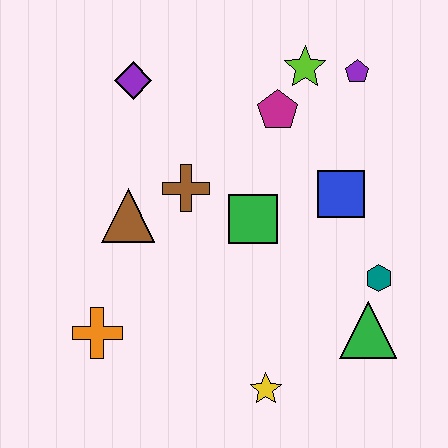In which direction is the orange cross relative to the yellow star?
The orange cross is to the left of the yellow star.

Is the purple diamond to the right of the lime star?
No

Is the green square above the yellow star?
Yes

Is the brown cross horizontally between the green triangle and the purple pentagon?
No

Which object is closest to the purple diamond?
The brown cross is closest to the purple diamond.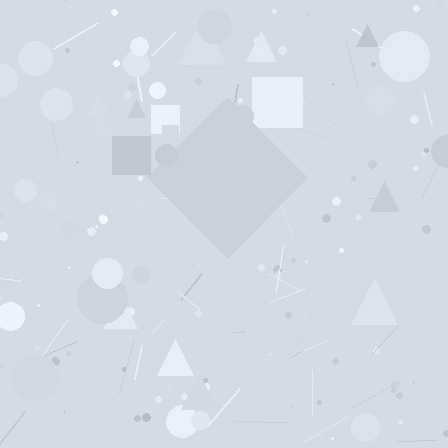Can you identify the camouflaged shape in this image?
The camouflaged shape is a diamond.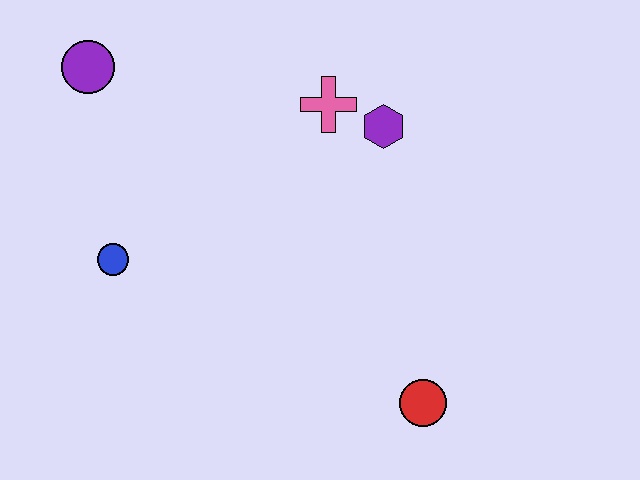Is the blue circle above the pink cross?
No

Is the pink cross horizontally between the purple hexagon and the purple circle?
Yes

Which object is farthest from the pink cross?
The red circle is farthest from the pink cross.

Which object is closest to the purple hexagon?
The pink cross is closest to the purple hexagon.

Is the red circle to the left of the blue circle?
No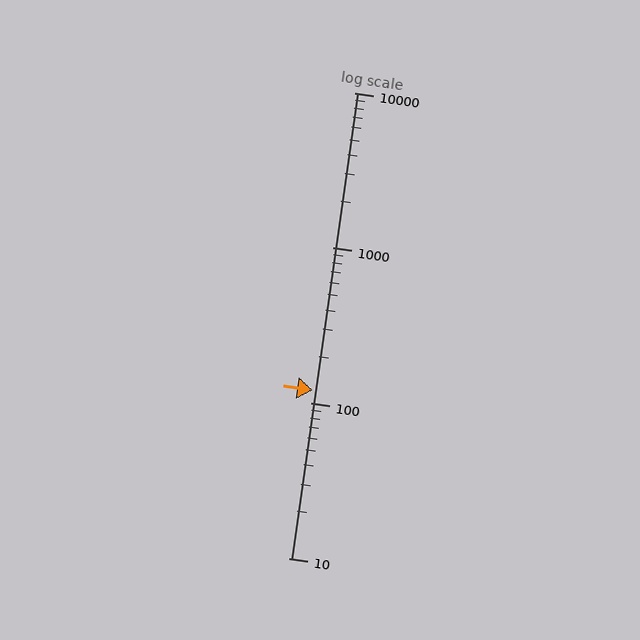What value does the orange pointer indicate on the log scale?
The pointer indicates approximately 120.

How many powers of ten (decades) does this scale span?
The scale spans 3 decades, from 10 to 10000.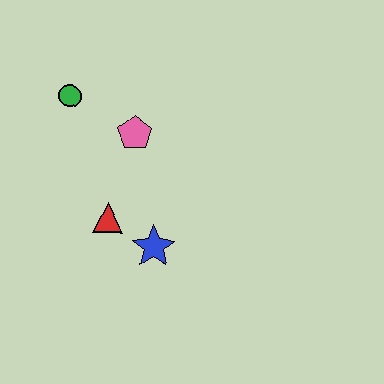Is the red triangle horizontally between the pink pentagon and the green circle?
Yes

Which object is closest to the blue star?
The red triangle is closest to the blue star.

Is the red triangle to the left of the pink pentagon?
Yes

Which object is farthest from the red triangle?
The green circle is farthest from the red triangle.